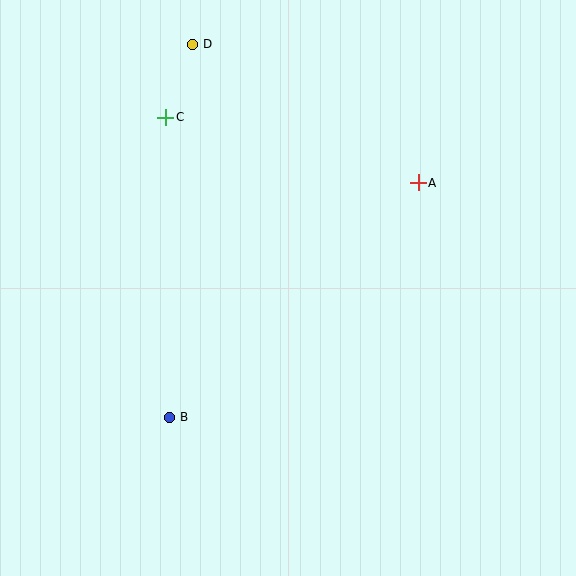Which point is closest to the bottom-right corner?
Point A is closest to the bottom-right corner.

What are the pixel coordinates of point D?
Point D is at (193, 44).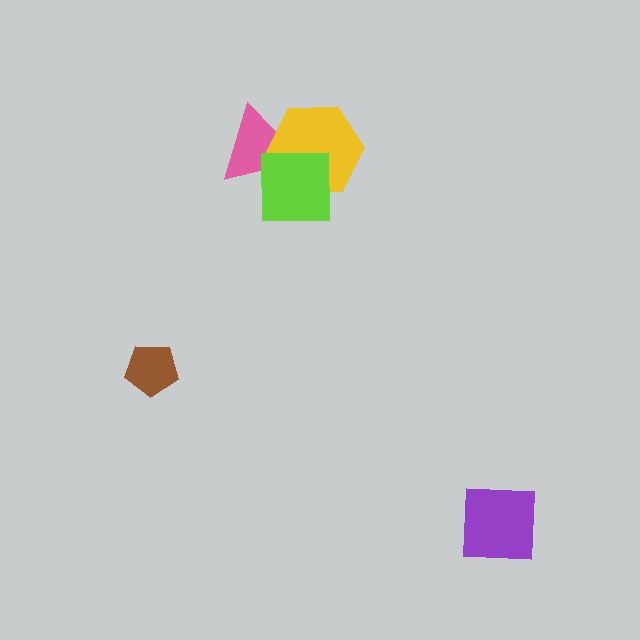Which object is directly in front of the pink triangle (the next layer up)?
The yellow hexagon is directly in front of the pink triangle.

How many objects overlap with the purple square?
0 objects overlap with the purple square.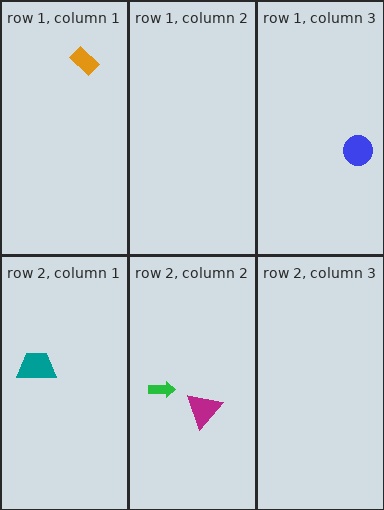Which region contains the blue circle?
The row 1, column 3 region.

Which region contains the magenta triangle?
The row 2, column 2 region.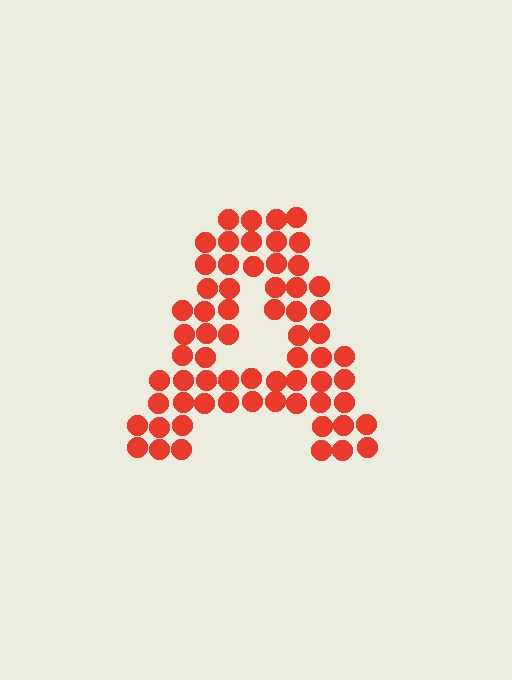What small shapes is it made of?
It is made of small circles.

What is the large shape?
The large shape is the letter A.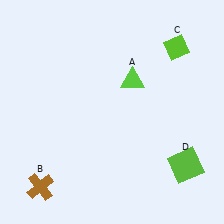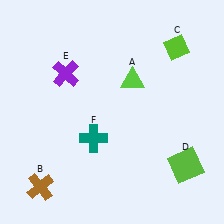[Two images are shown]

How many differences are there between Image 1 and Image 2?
There are 2 differences between the two images.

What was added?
A purple cross (E), a teal cross (F) were added in Image 2.